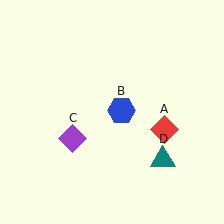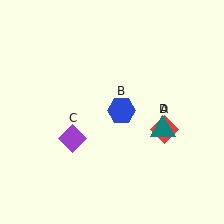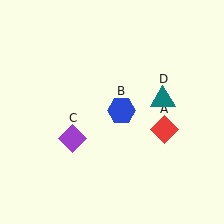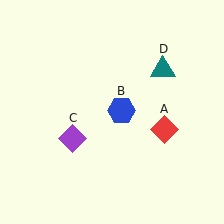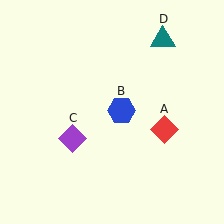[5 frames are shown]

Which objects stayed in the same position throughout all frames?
Red diamond (object A) and blue hexagon (object B) and purple diamond (object C) remained stationary.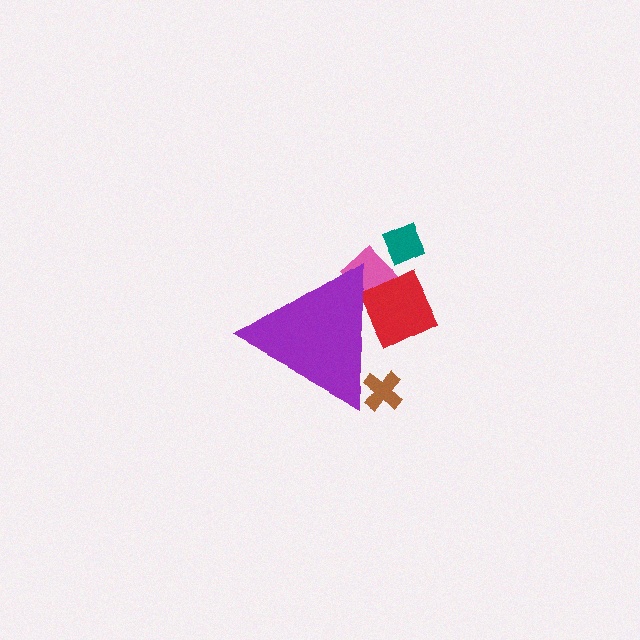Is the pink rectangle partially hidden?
Yes, the pink rectangle is partially hidden behind the purple triangle.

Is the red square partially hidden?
Yes, the red square is partially hidden behind the purple triangle.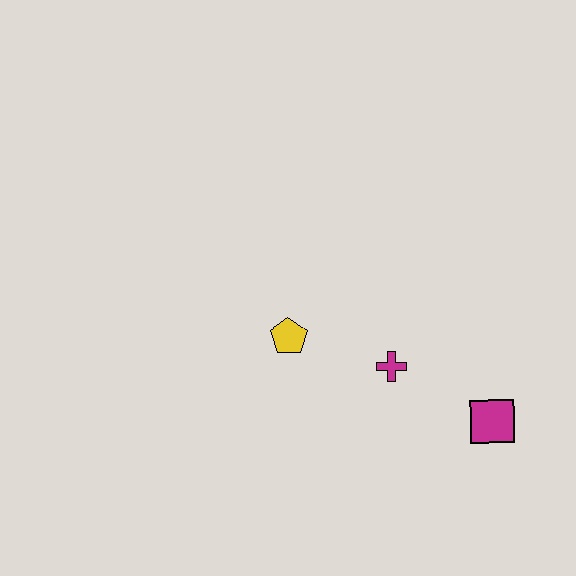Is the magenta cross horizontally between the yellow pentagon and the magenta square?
Yes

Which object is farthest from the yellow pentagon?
The magenta square is farthest from the yellow pentagon.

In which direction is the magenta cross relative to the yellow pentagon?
The magenta cross is to the right of the yellow pentagon.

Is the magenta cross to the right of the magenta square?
No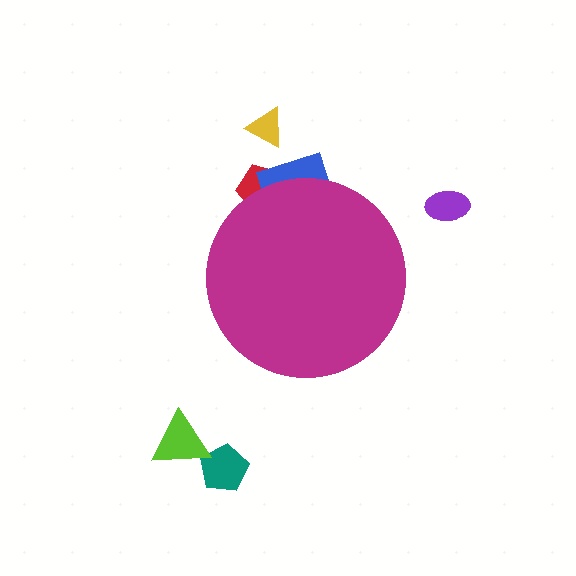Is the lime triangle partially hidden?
No, the lime triangle is fully visible.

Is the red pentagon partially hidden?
Yes, the red pentagon is partially hidden behind the magenta circle.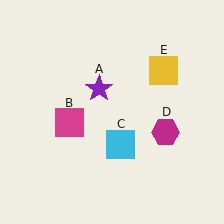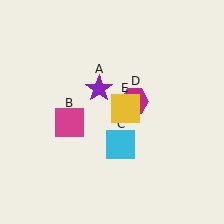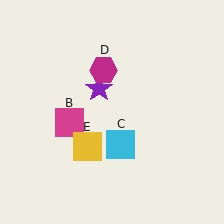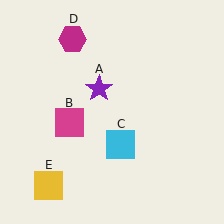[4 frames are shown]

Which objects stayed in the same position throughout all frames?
Purple star (object A) and magenta square (object B) and cyan square (object C) remained stationary.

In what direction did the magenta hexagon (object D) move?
The magenta hexagon (object D) moved up and to the left.